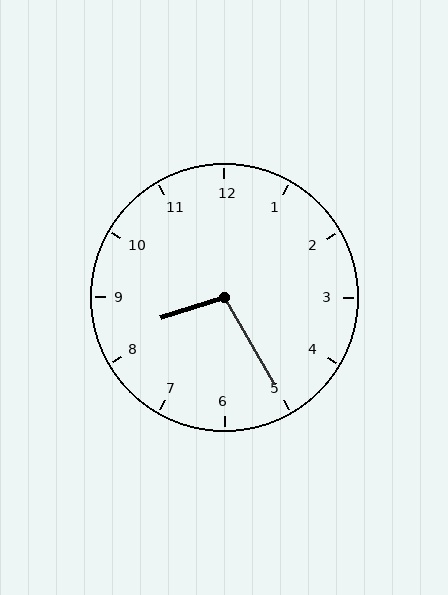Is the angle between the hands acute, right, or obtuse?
It is obtuse.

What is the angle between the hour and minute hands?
Approximately 102 degrees.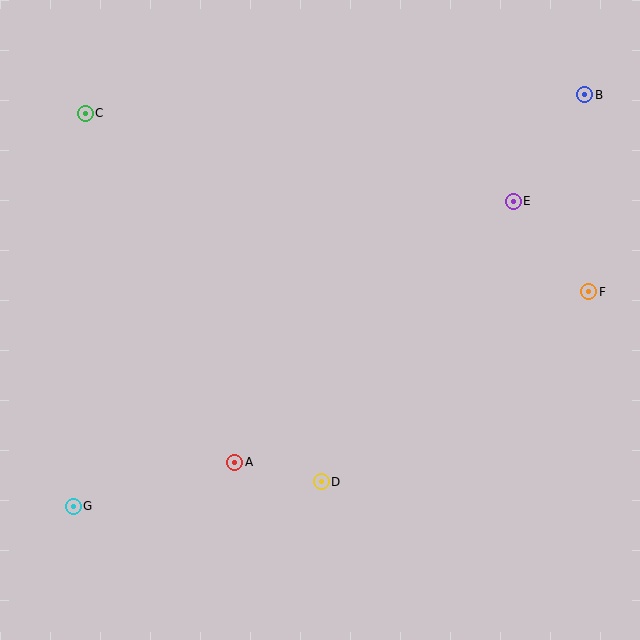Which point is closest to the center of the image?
Point D at (321, 482) is closest to the center.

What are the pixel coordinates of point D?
Point D is at (321, 482).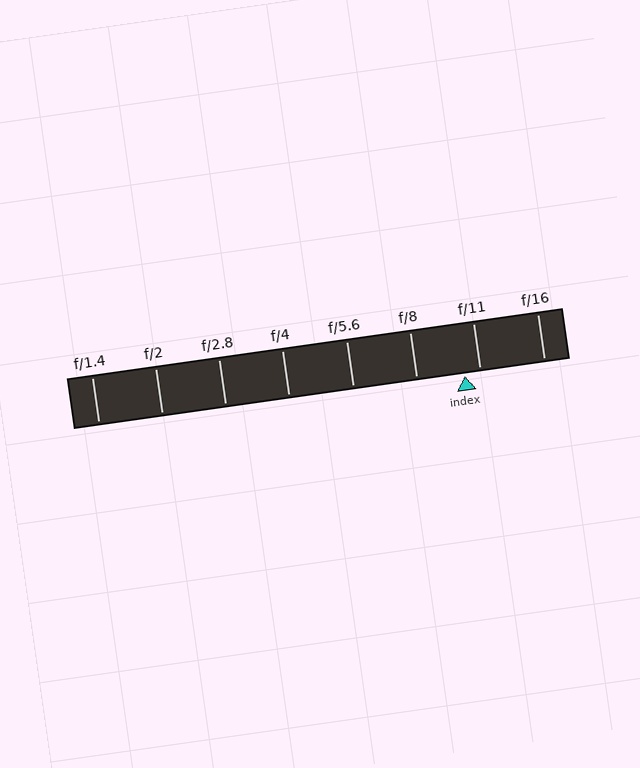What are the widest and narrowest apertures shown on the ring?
The widest aperture shown is f/1.4 and the narrowest is f/16.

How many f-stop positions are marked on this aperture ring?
There are 8 f-stop positions marked.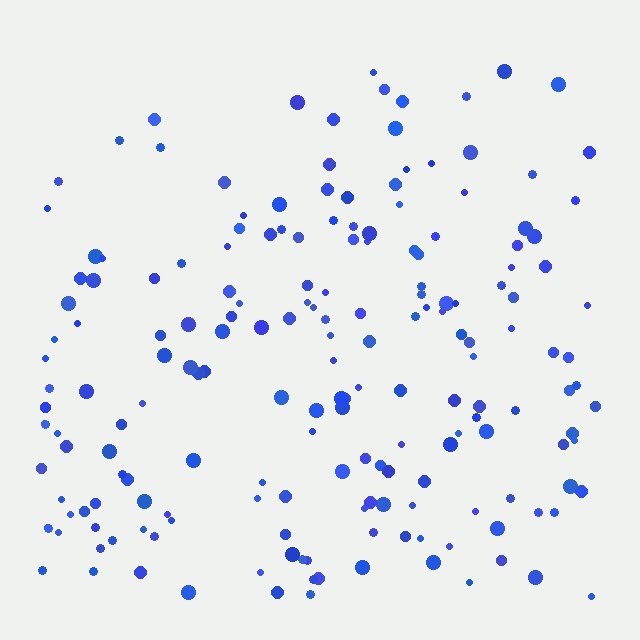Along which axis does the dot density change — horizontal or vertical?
Vertical.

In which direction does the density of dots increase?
From top to bottom, with the bottom side densest.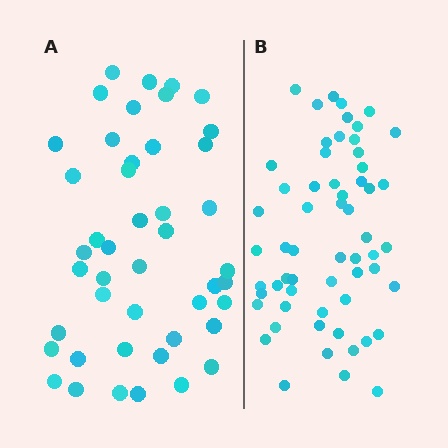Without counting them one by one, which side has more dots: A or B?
Region B (the right region) has more dots.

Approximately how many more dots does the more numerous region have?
Region B has approximately 15 more dots than region A.